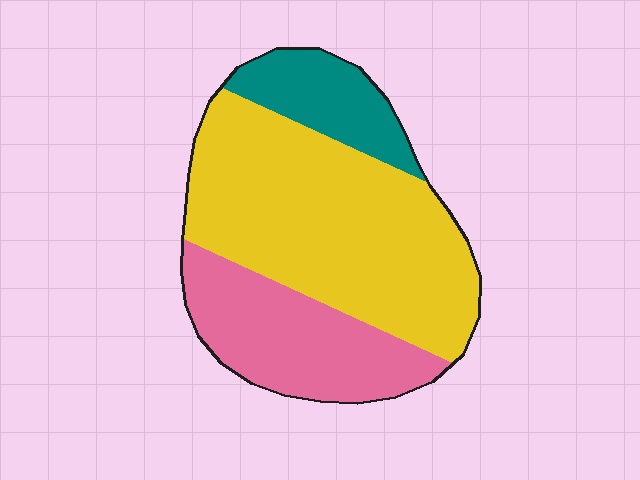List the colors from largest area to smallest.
From largest to smallest: yellow, pink, teal.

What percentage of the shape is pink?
Pink takes up about one quarter (1/4) of the shape.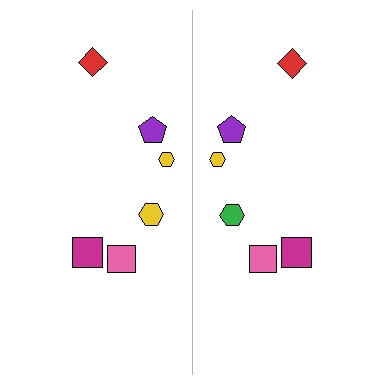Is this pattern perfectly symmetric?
No, the pattern is not perfectly symmetric. The green hexagon on the right side breaks the symmetry — its mirror counterpart is yellow.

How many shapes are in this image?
There are 12 shapes in this image.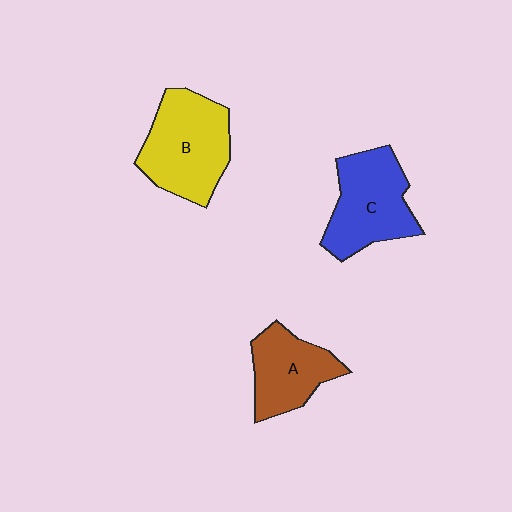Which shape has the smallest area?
Shape A (brown).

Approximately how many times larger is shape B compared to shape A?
Approximately 1.4 times.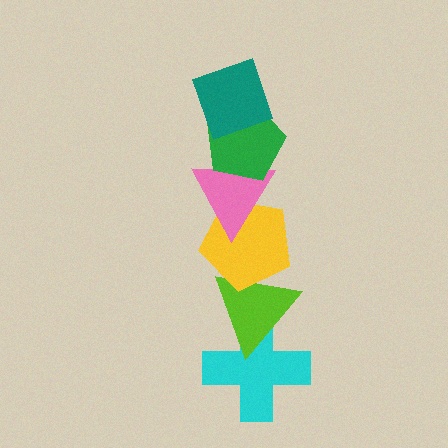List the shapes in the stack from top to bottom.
From top to bottom: the teal diamond, the green pentagon, the pink triangle, the yellow pentagon, the lime triangle, the cyan cross.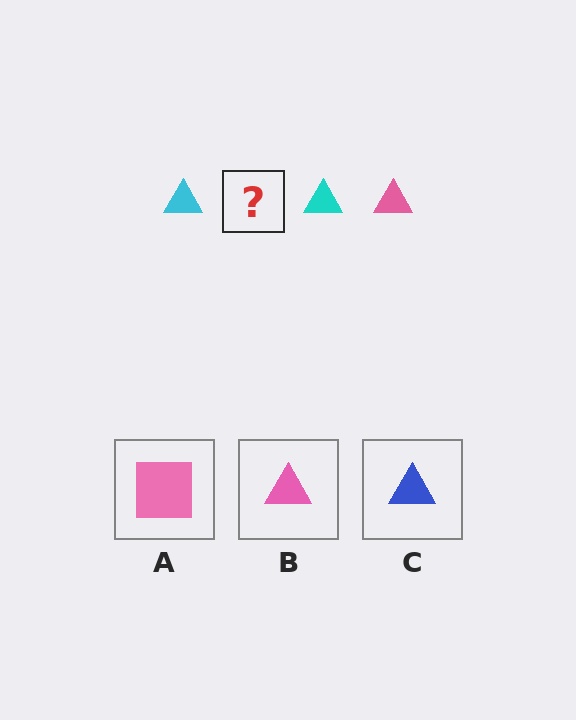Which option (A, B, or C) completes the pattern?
B.